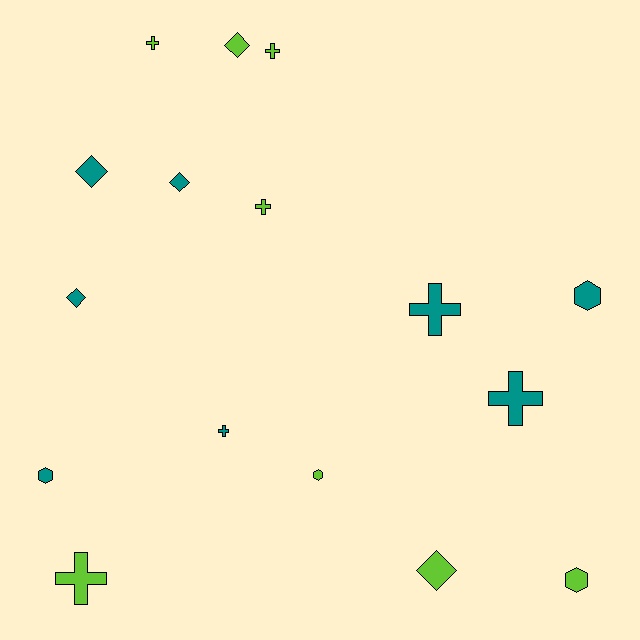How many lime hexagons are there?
There are 2 lime hexagons.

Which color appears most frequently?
Teal, with 8 objects.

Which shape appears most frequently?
Cross, with 7 objects.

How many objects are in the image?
There are 16 objects.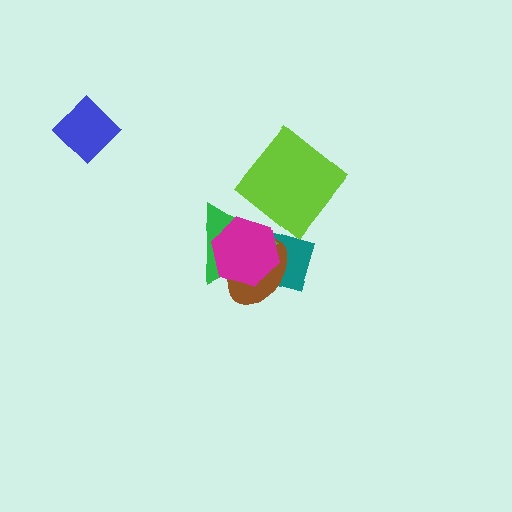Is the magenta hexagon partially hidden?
No, no other shape covers it.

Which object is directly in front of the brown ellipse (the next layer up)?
The green triangle is directly in front of the brown ellipse.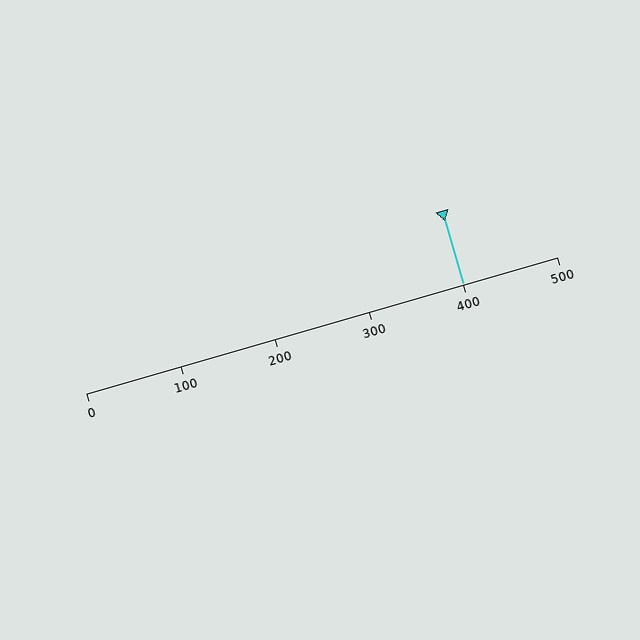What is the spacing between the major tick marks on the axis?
The major ticks are spaced 100 apart.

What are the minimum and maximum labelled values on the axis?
The axis runs from 0 to 500.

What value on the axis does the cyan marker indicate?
The marker indicates approximately 400.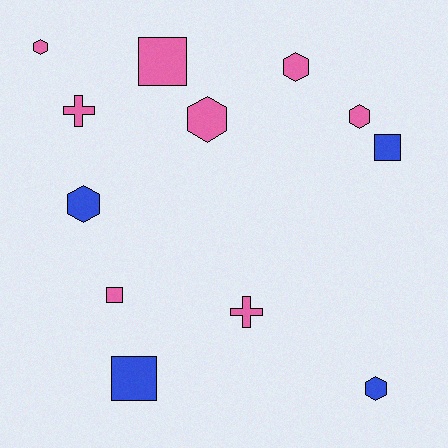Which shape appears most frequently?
Hexagon, with 6 objects.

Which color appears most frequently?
Pink, with 8 objects.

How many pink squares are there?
There are 2 pink squares.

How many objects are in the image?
There are 12 objects.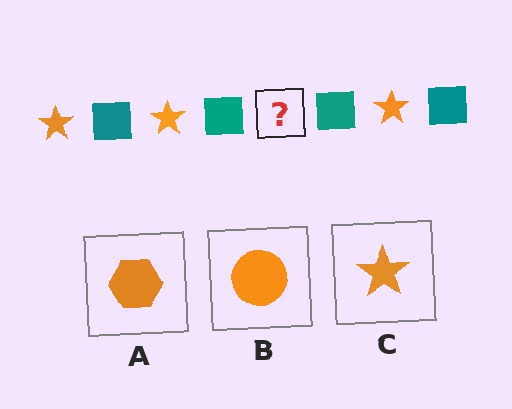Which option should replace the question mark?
Option C.